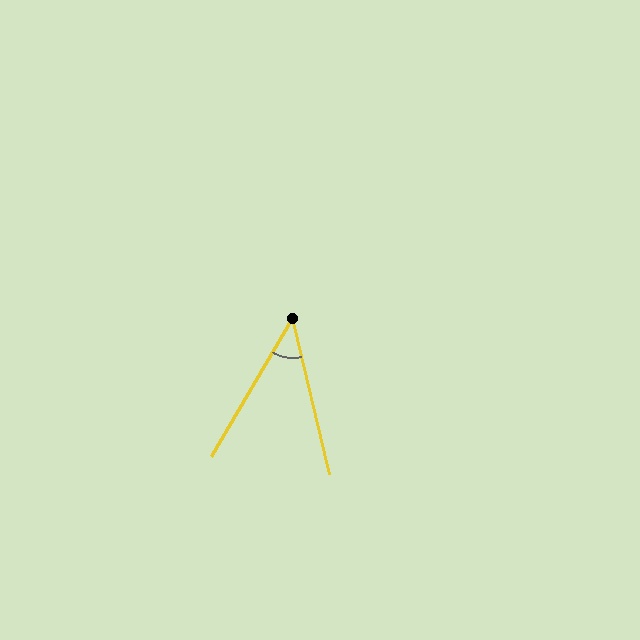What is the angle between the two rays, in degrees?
Approximately 44 degrees.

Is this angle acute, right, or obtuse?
It is acute.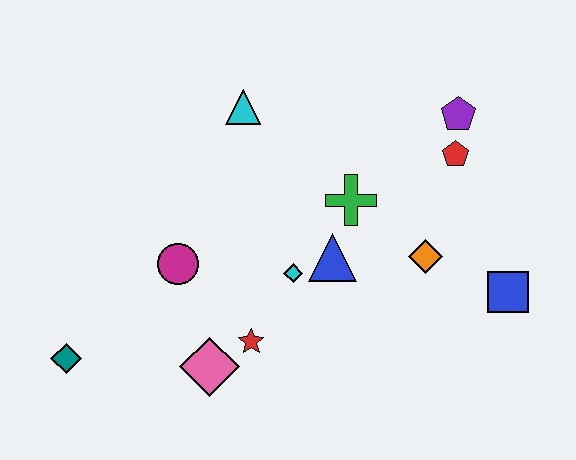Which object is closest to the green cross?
The blue triangle is closest to the green cross.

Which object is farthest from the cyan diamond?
The teal diamond is farthest from the cyan diamond.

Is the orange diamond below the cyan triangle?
Yes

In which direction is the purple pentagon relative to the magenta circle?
The purple pentagon is to the right of the magenta circle.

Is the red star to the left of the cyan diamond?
Yes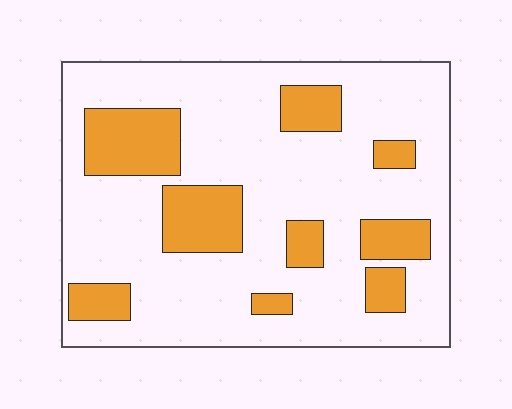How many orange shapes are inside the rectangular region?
9.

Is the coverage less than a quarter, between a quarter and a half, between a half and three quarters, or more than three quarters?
Less than a quarter.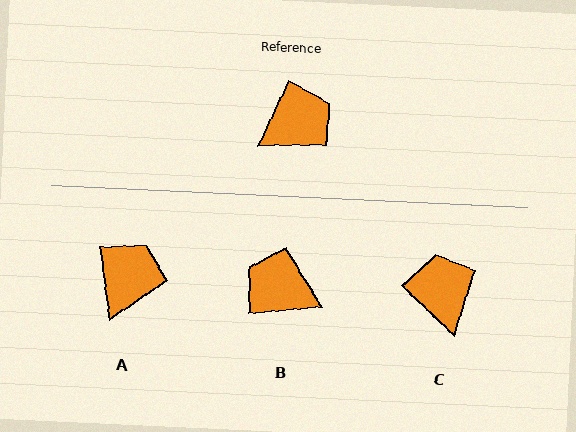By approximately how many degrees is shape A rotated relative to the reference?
Approximately 33 degrees counter-clockwise.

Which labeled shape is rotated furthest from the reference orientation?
B, about 120 degrees away.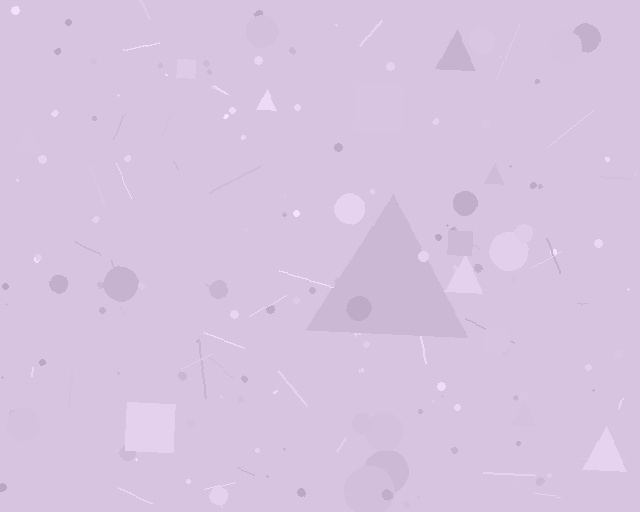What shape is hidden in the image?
A triangle is hidden in the image.